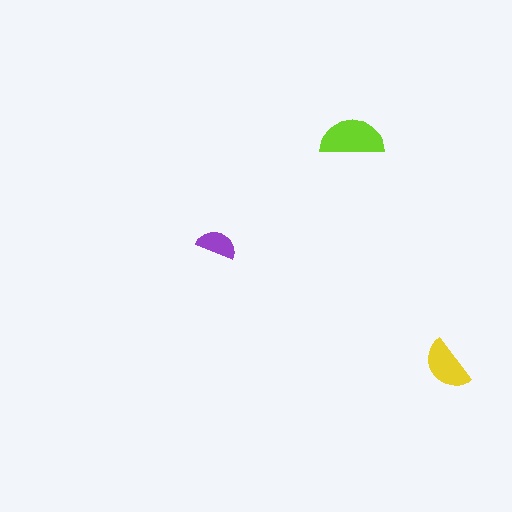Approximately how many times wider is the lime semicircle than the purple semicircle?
About 1.5 times wider.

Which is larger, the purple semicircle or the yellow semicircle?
The yellow one.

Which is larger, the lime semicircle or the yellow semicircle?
The lime one.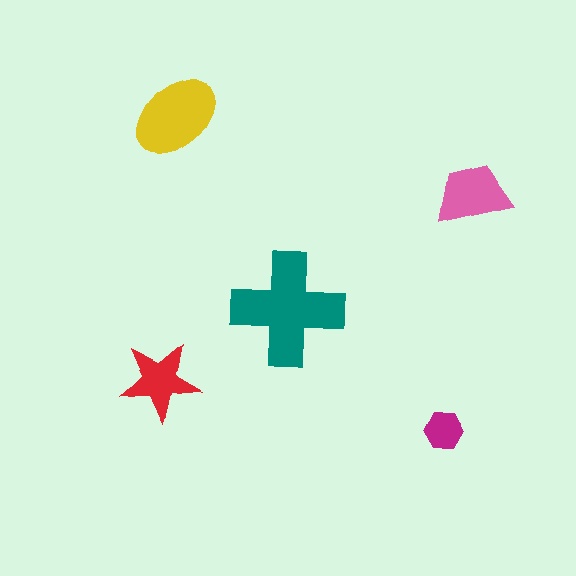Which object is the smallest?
The magenta hexagon.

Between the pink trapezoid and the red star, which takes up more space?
The pink trapezoid.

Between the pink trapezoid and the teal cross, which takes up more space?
The teal cross.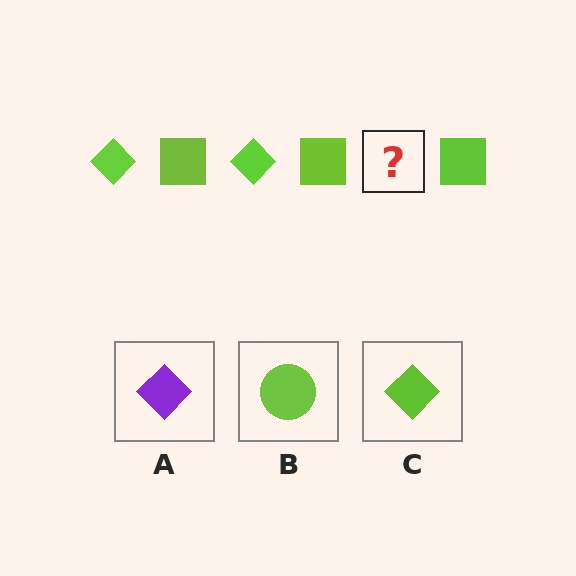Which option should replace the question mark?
Option C.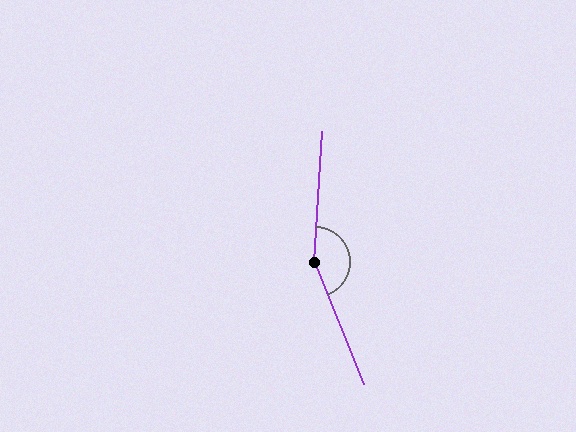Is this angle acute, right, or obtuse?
It is obtuse.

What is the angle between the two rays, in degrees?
Approximately 155 degrees.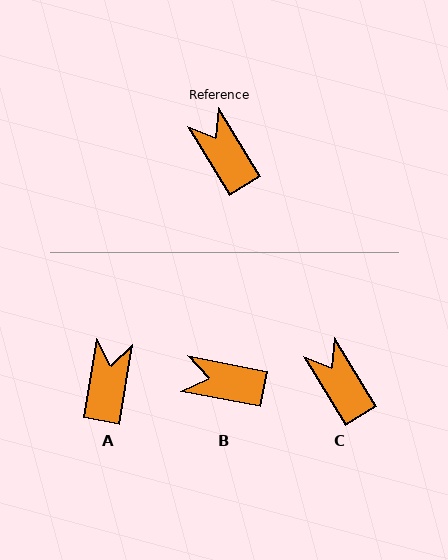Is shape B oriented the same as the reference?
No, it is off by about 47 degrees.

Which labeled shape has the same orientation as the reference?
C.